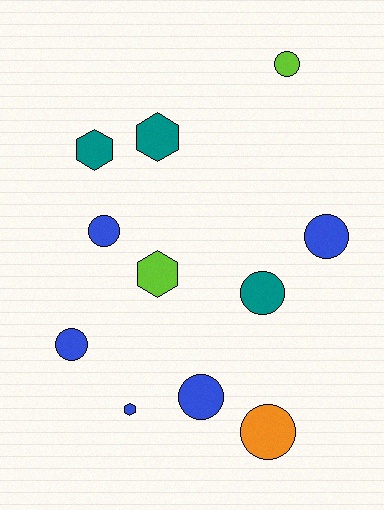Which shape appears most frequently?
Circle, with 7 objects.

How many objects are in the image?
There are 11 objects.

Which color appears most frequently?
Blue, with 5 objects.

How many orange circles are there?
There is 1 orange circle.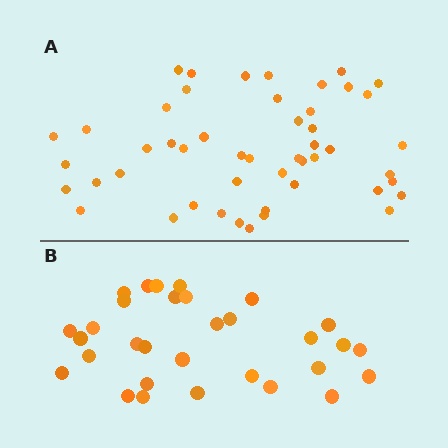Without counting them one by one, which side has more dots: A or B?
Region A (the top region) has more dots.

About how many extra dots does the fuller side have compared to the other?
Region A has approximately 20 more dots than region B.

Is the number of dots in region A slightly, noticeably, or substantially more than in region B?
Region A has substantially more. The ratio is roughly 1.6 to 1.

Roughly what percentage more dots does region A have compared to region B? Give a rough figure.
About 60% more.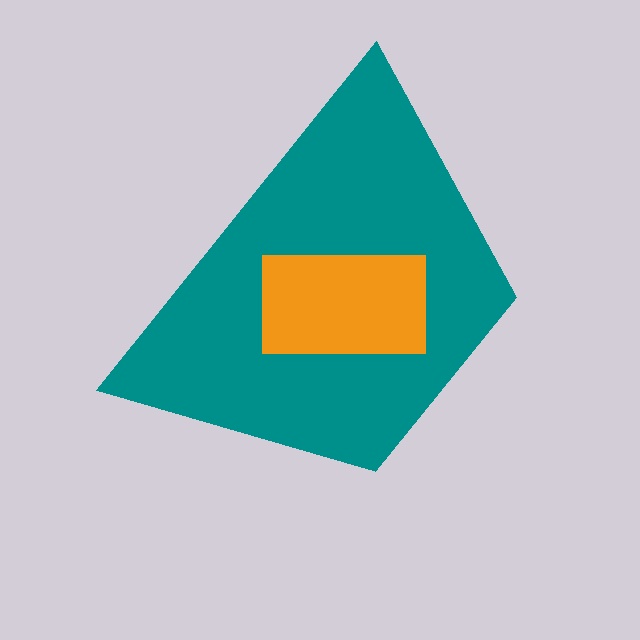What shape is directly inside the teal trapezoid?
The orange rectangle.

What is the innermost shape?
The orange rectangle.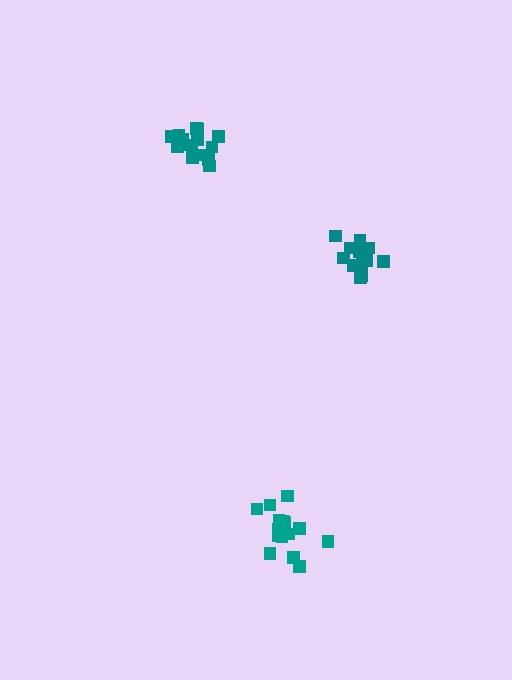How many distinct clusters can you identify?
There are 3 distinct clusters.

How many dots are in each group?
Group 1: 17 dots, Group 2: 17 dots, Group 3: 15 dots (49 total).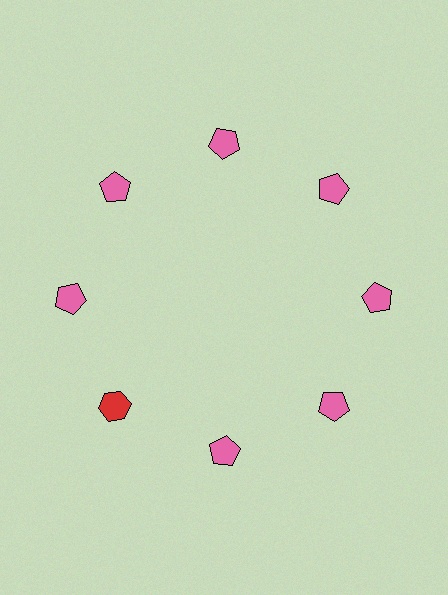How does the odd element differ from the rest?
It differs in both color (red instead of pink) and shape (hexagon instead of pentagon).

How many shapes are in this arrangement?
There are 8 shapes arranged in a ring pattern.